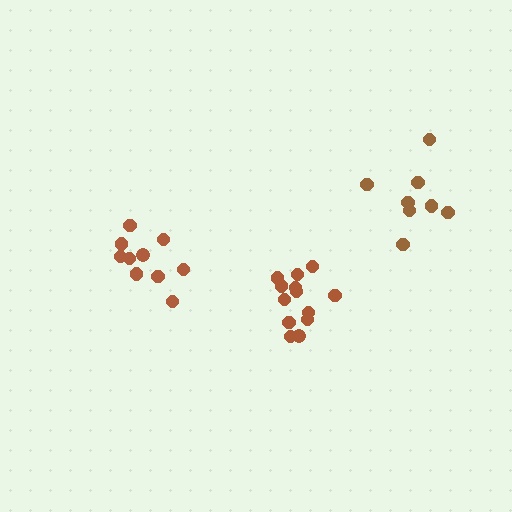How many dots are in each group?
Group 1: 8 dots, Group 2: 13 dots, Group 3: 10 dots (31 total).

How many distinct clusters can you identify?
There are 3 distinct clusters.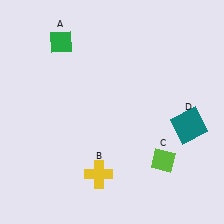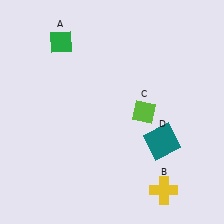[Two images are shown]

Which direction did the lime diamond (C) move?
The lime diamond (C) moved up.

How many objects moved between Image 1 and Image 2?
3 objects moved between the two images.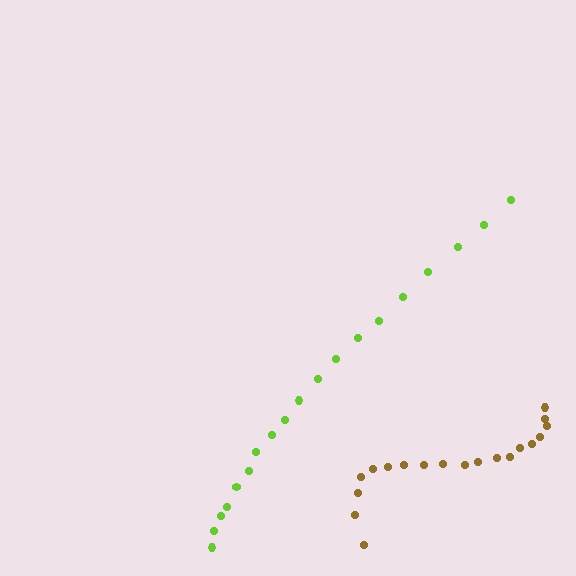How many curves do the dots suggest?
There are 2 distinct paths.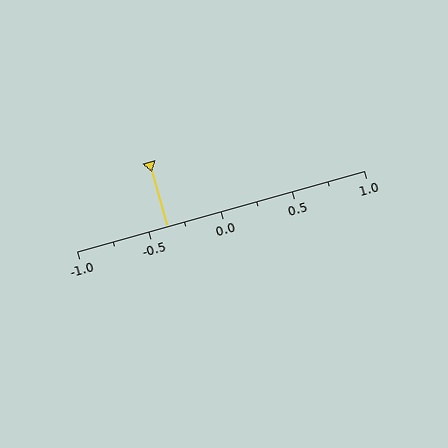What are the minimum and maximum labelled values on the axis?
The axis runs from -1.0 to 1.0.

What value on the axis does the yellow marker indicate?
The marker indicates approximately -0.38.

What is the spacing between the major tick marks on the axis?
The major ticks are spaced 0.5 apart.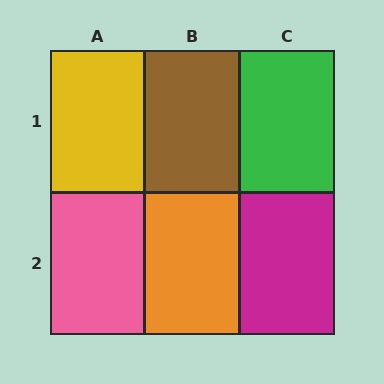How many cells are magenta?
1 cell is magenta.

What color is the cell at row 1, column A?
Yellow.